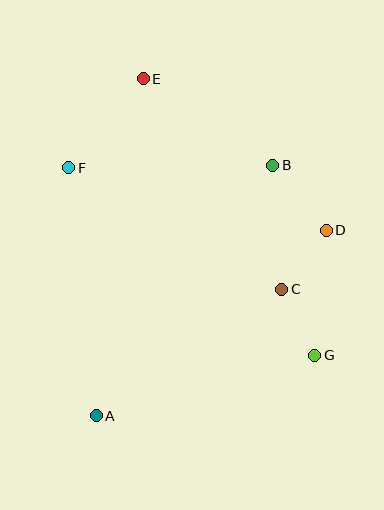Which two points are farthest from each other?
Points A and E are farthest from each other.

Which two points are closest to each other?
Points C and G are closest to each other.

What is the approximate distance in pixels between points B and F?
The distance between B and F is approximately 204 pixels.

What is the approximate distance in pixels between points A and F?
The distance between A and F is approximately 250 pixels.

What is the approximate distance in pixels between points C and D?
The distance between C and D is approximately 74 pixels.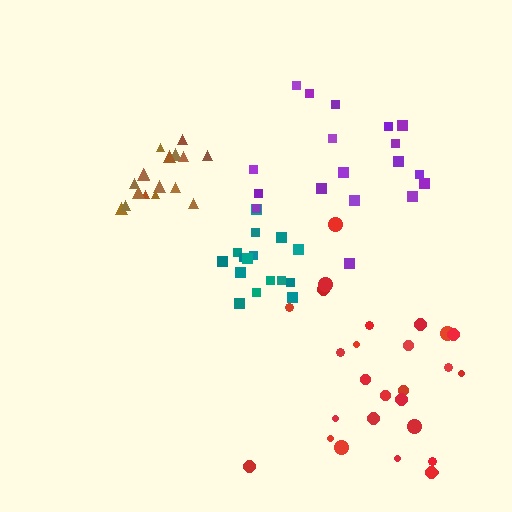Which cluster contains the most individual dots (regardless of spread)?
Red (28).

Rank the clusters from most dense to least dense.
teal, brown, red, purple.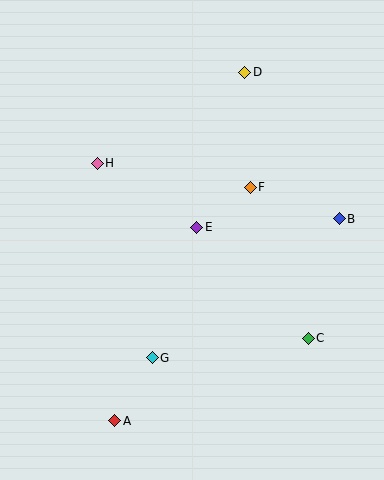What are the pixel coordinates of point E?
Point E is at (197, 227).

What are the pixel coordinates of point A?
Point A is at (115, 421).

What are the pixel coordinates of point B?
Point B is at (339, 219).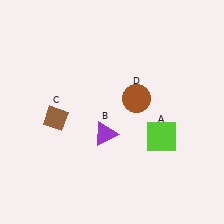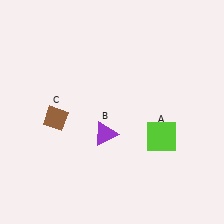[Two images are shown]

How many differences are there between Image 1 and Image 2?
There is 1 difference between the two images.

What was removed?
The brown circle (D) was removed in Image 2.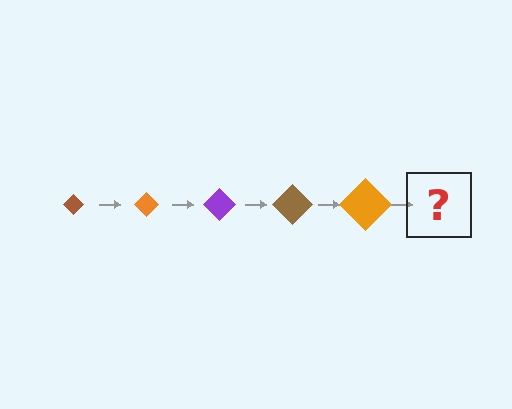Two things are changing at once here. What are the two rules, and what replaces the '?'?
The two rules are that the diamond grows larger each step and the color cycles through brown, orange, and purple. The '?' should be a purple diamond, larger than the previous one.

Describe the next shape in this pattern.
It should be a purple diamond, larger than the previous one.